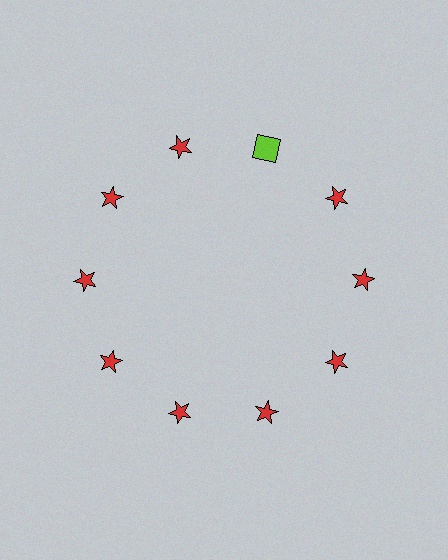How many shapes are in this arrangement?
There are 10 shapes arranged in a ring pattern.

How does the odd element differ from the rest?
It differs in both color (lime instead of red) and shape (square instead of star).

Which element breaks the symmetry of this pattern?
The lime square at roughly the 1 o'clock position breaks the symmetry. All other shapes are red stars.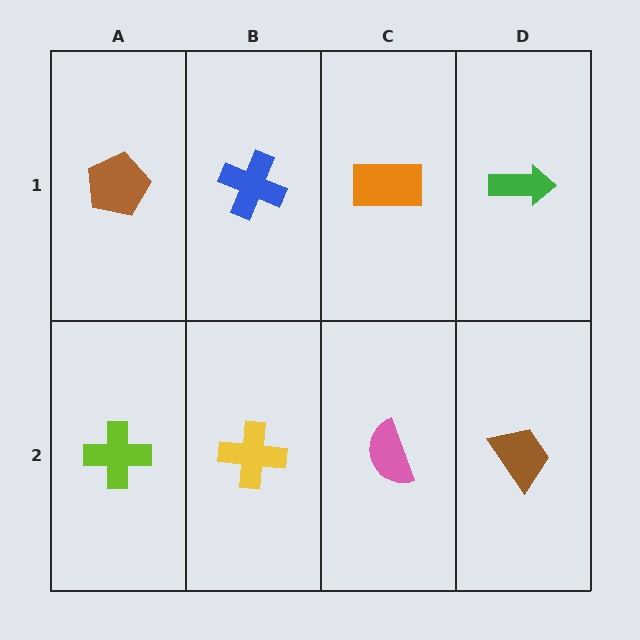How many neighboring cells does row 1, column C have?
3.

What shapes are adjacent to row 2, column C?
An orange rectangle (row 1, column C), a yellow cross (row 2, column B), a brown trapezoid (row 2, column D).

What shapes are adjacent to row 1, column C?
A pink semicircle (row 2, column C), a blue cross (row 1, column B), a green arrow (row 1, column D).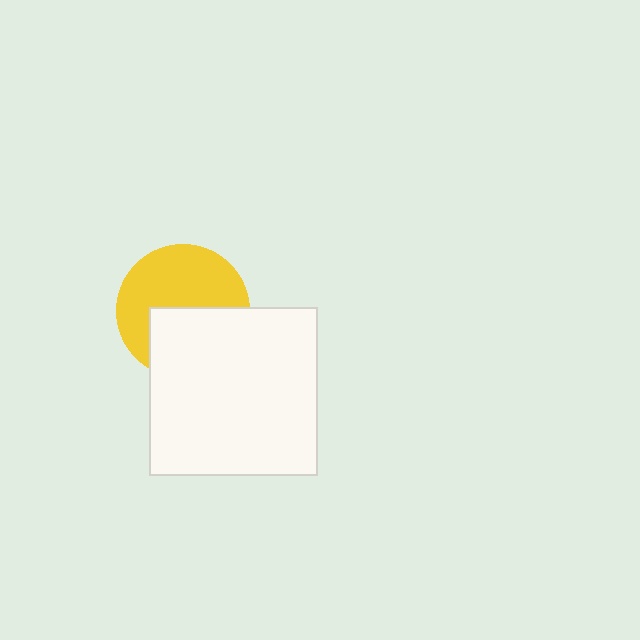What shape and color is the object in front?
The object in front is a white square.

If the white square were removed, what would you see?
You would see the complete yellow circle.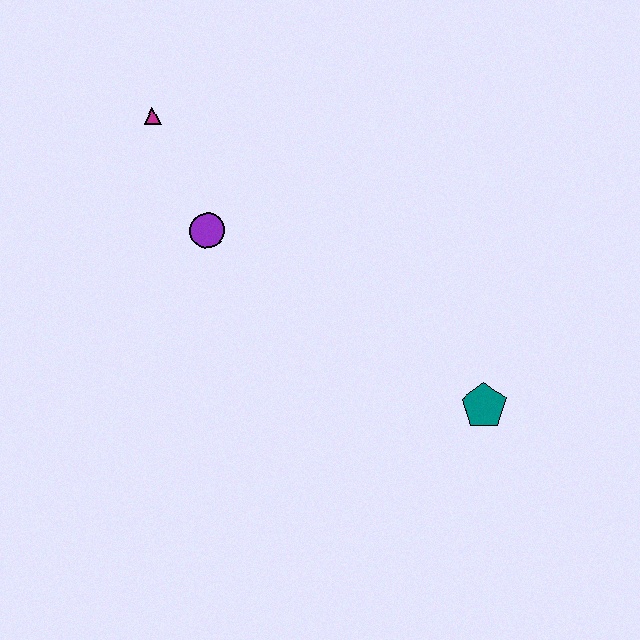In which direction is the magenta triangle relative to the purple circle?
The magenta triangle is above the purple circle.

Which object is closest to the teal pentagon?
The purple circle is closest to the teal pentagon.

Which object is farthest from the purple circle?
The teal pentagon is farthest from the purple circle.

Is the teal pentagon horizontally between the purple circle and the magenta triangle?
No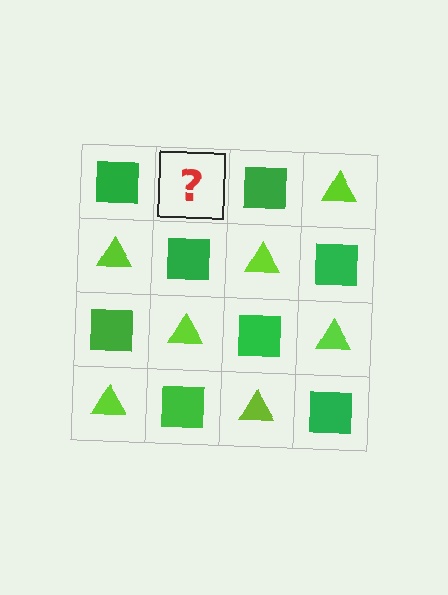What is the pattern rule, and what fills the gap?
The rule is that it alternates green square and lime triangle in a checkerboard pattern. The gap should be filled with a lime triangle.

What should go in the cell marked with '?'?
The missing cell should contain a lime triangle.